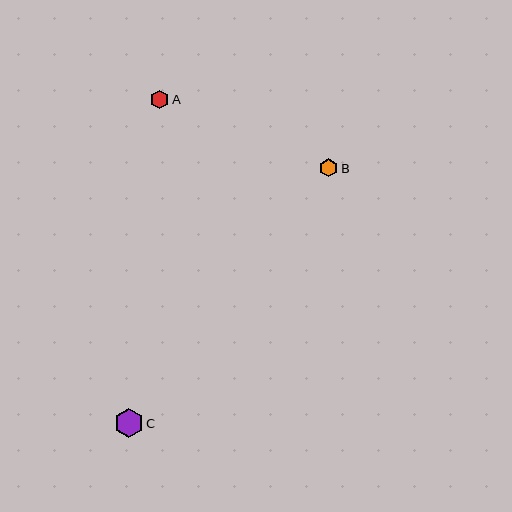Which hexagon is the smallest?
Hexagon B is the smallest with a size of approximately 18 pixels.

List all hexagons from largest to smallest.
From largest to smallest: C, A, B.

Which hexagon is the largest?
Hexagon C is the largest with a size of approximately 28 pixels.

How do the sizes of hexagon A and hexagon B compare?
Hexagon A and hexagon B are approximately the same size.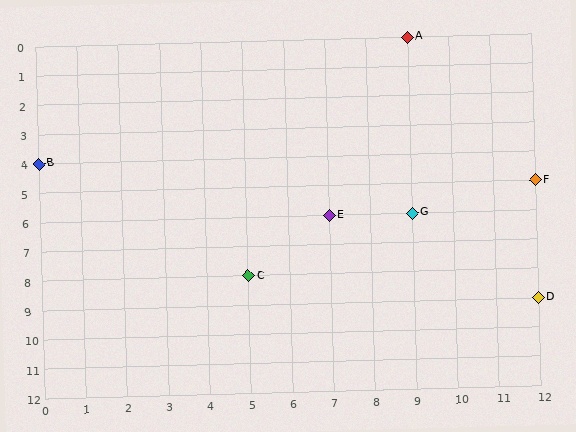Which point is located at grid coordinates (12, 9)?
Point D is at (12, 9).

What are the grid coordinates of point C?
Point C is at grid coordinates (5, 8).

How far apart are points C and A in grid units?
Points C and A are 4 columns and 8 rows apart (about 8.9 grid units diagonally).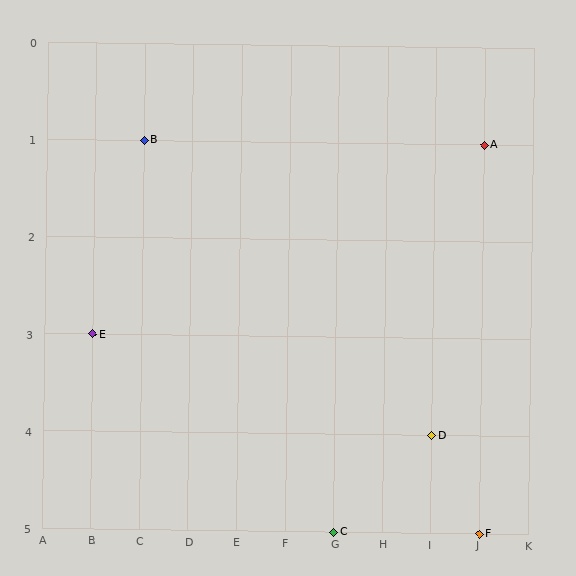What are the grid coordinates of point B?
Point B is at grid coordinates (C, 1).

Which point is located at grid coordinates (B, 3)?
Point E is at (B, 3).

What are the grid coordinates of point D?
Point D is at grid coordinates (I, 4).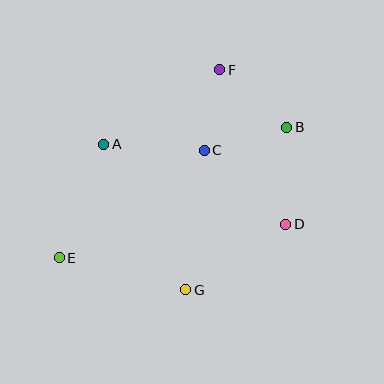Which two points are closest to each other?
Points C and F are closest to each other.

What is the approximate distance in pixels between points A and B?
The distance between A and B is approximately 184 pixels.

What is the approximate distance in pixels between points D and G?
The distance between D and G is approximately 119 pixels.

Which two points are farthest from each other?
Points B and E are farthest from each other.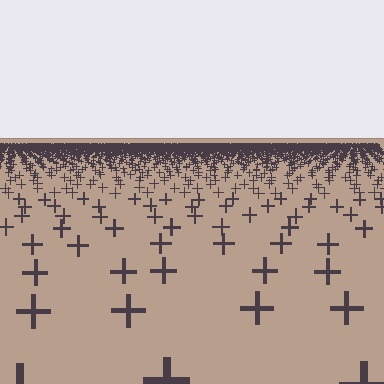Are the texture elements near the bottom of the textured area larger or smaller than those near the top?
Larger. Near the bottom, elements are closer to the viewer and appear at a bigger on-screen size.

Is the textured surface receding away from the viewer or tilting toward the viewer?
The surface is receding away from the viewer. Texture elements get smaller and denser toward the top.